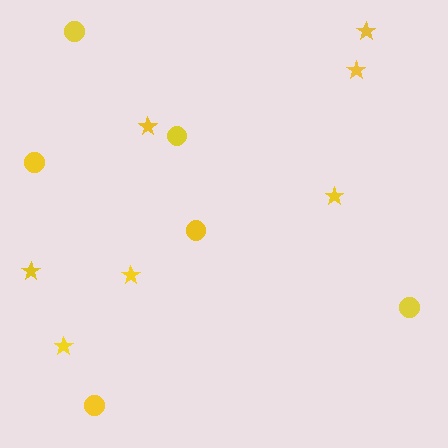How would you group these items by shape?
There are 2 groups: one group of stars (7) and one group of circles (6).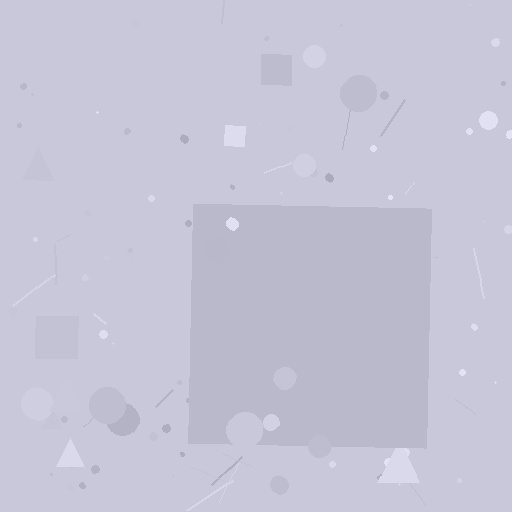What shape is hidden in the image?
A square is hidden in the image.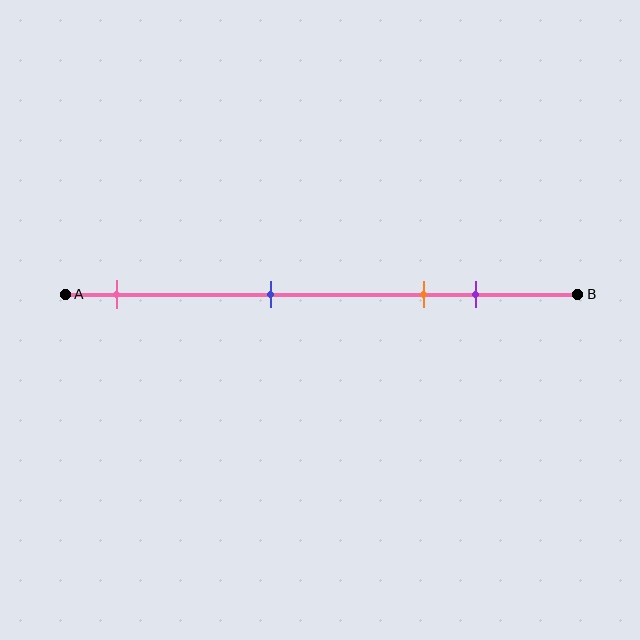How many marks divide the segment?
There are 4 marks dividing the segment.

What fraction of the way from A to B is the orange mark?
The orange mark is approximately 70% (0.7) of the way from A to B.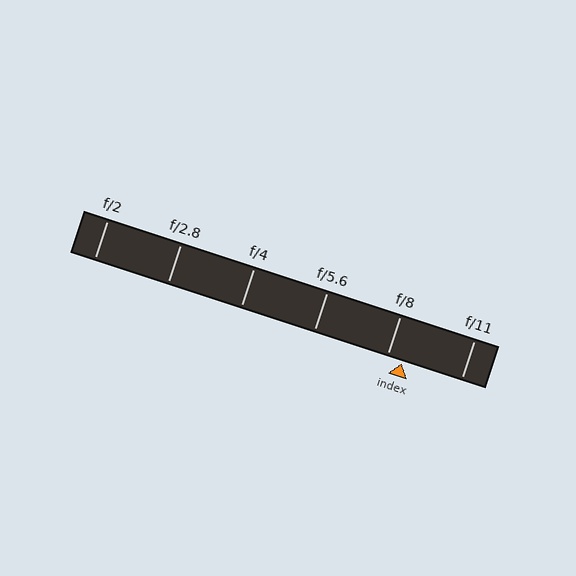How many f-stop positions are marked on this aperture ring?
There are 6 f-stop positions marked.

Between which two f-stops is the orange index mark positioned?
The index mark is between f/8 and f/11.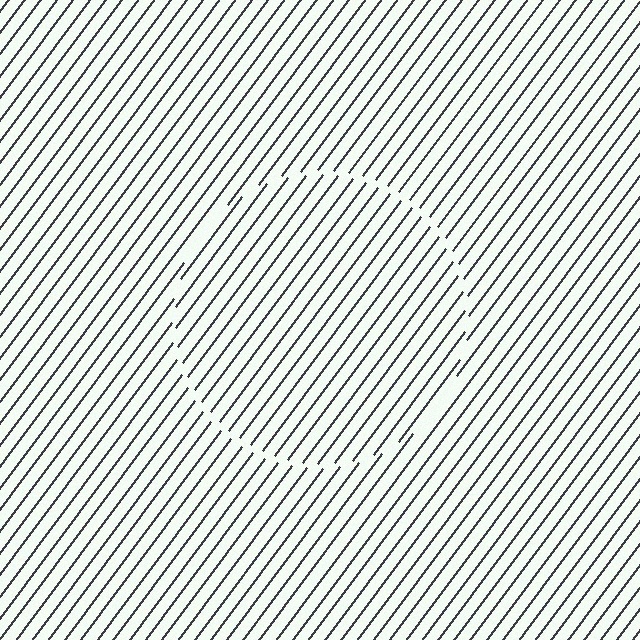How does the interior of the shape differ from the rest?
The interior of the shape contains the same grating, shifted by half a period — the contour is defined by the phase discontinuity where line-ends from the inner and outer gratings abut.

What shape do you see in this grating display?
An illusory circle. The interior of the shape contains the same grating, shifted by half a period — the contour is defined by the phase discontinuity where line-ends from the inner and outer gratings abut.